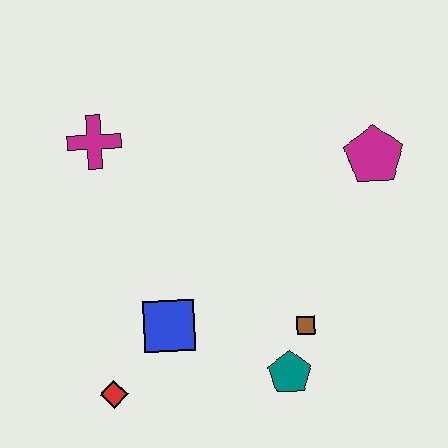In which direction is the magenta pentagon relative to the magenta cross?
The magenta pentagon is to the right of the magenta cross.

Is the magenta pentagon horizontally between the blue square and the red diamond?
No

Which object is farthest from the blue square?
The magenta pentagon is farthest from the blue square.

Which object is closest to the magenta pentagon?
The brown square is closest to the magenta pentagon.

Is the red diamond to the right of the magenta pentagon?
No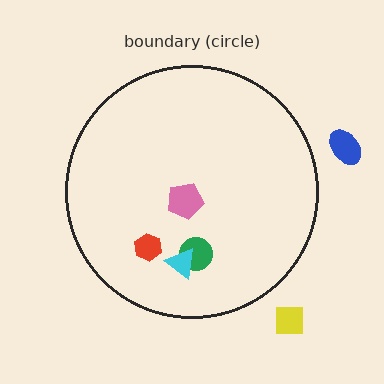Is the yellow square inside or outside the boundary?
Outside.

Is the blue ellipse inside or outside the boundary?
Outside.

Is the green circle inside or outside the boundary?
Inside.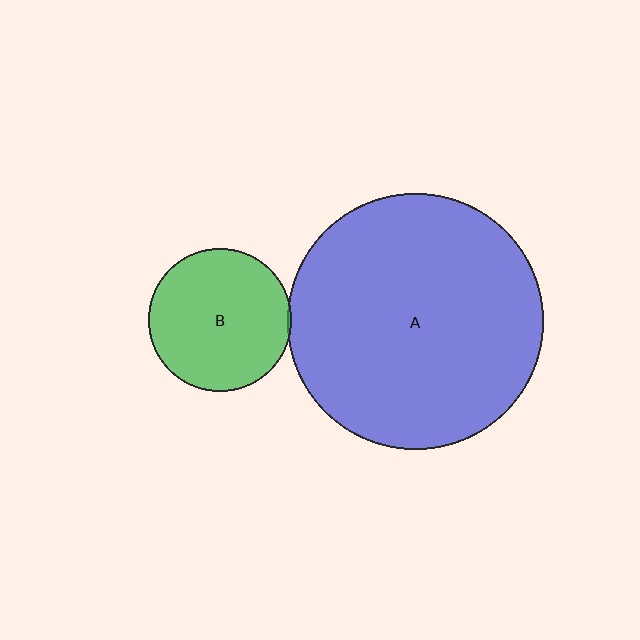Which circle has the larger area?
Circle A (blue).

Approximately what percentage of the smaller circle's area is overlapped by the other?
Approximately 5%.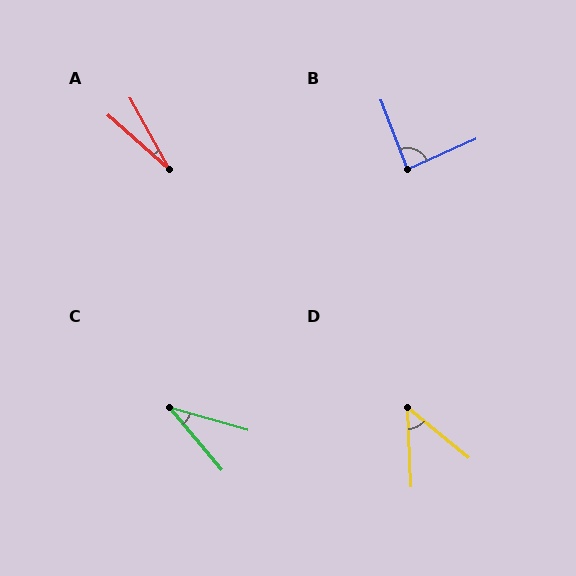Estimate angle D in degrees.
Approximately 47 degrees.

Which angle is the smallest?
A, at approximately 19 degrees.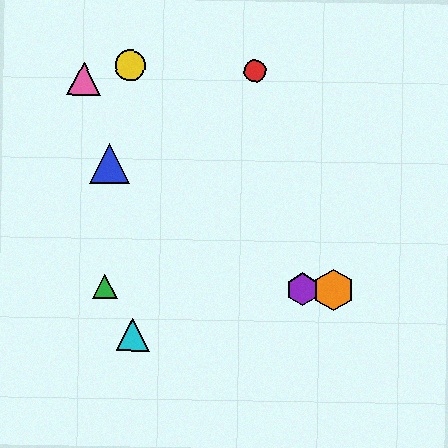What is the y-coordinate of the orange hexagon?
The orange hexagon is at y≈290.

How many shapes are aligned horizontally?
3 shapes (the green triangle, the purple hexagon, the orange hexagon) are aligned horizontally.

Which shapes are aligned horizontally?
The green triangle, the purple hexagon, the orange hexagon are aligned horizontally.